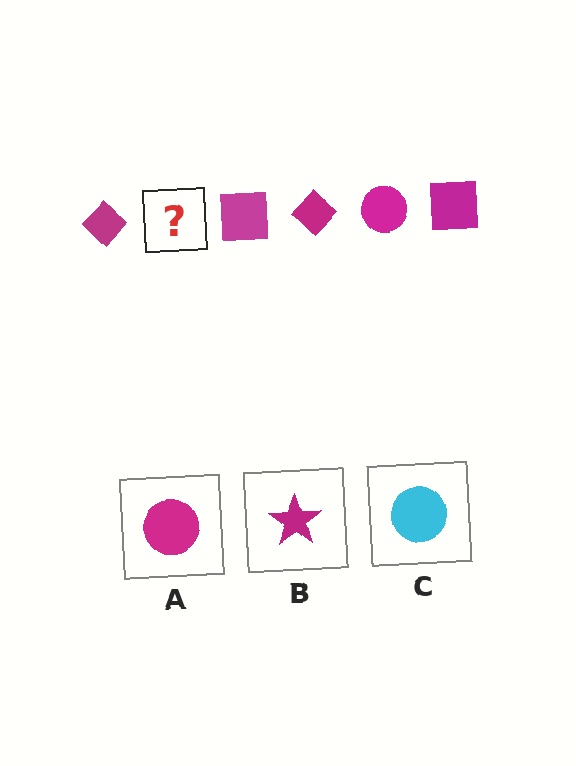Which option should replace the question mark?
Option A.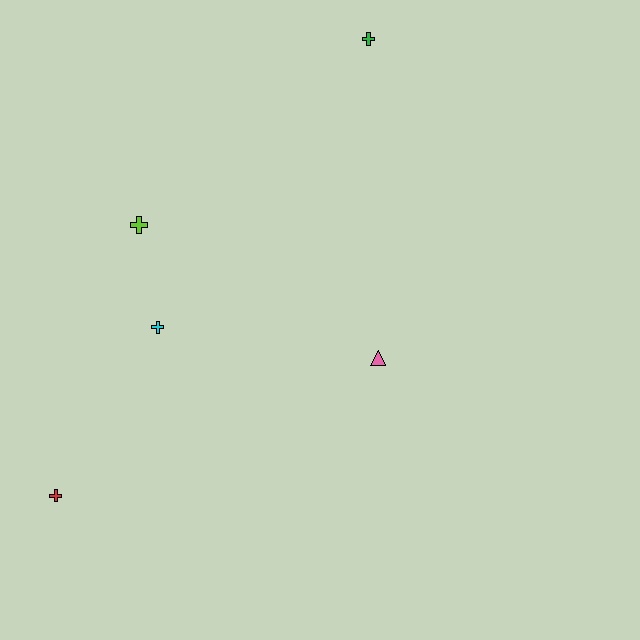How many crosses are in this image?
There are 4 crosses.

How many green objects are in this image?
There is 1 green object.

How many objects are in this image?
There are 5 objects.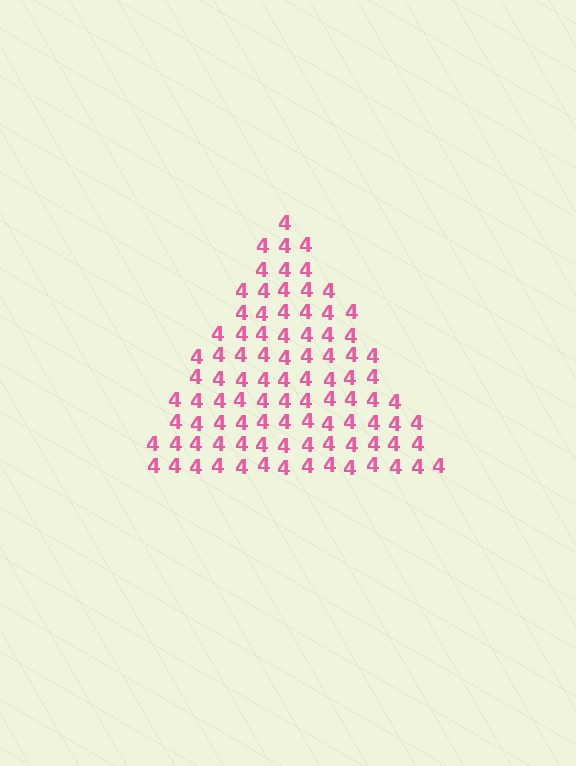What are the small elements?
The small elements are digit 4's.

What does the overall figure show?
The overall figure shows a triangle.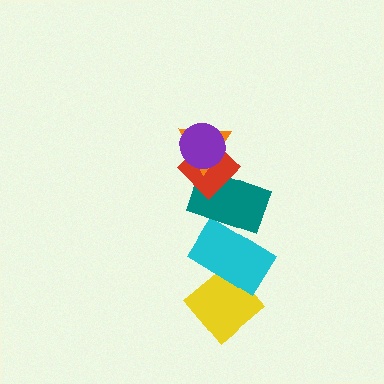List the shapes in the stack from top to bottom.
From top to bottom: the purple circle, the orange triangle, the red diamond, the teal rectangle, the cyan rectangle, the yellow diamond.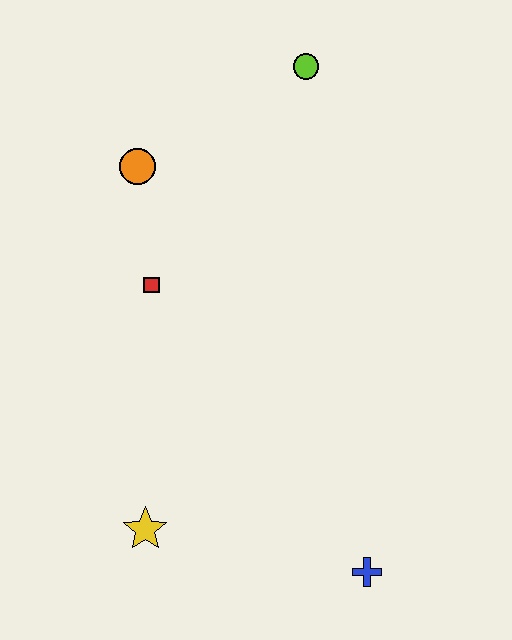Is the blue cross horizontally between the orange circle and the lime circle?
No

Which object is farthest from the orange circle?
The blue cross is farthest from the orange circle.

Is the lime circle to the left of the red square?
No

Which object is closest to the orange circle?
The red square is closest to the orange circle.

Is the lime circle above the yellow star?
Yes